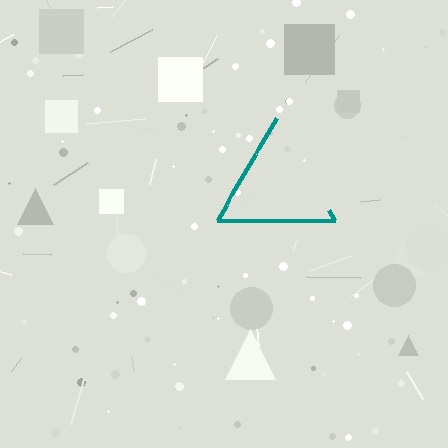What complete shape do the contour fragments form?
The contour fragments form a triangle.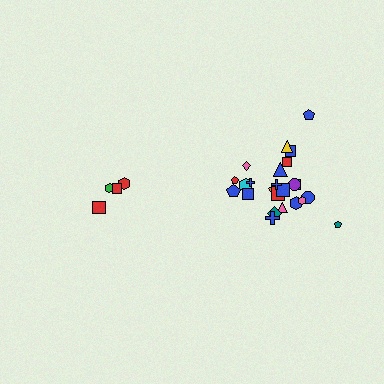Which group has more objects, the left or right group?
The right group.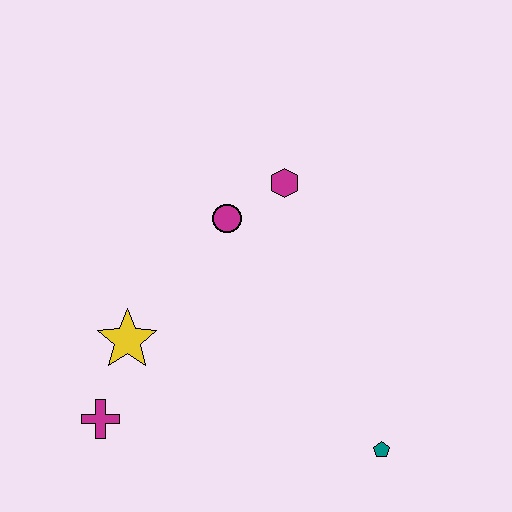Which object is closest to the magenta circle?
The magenta hexagon is closest to the magenta circle.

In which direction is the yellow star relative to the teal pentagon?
The yellow star is to the left of the teal pentagon.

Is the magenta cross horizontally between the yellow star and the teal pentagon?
No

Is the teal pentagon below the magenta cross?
Yes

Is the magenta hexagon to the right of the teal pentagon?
No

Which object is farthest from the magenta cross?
The magenta hexagon is farthest from the magenta cross.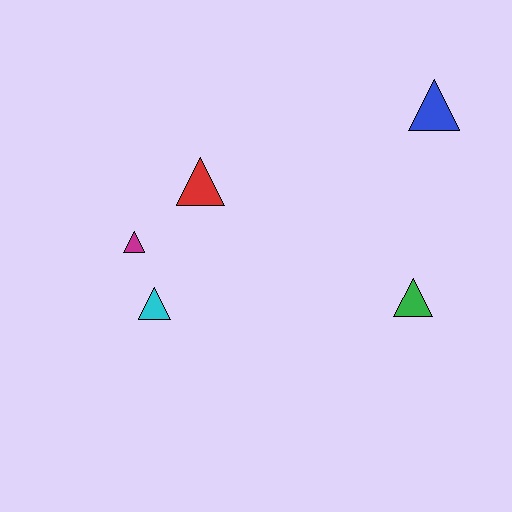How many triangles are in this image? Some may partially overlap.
There are 5 triangles.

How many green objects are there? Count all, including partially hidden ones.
There is 1 green object.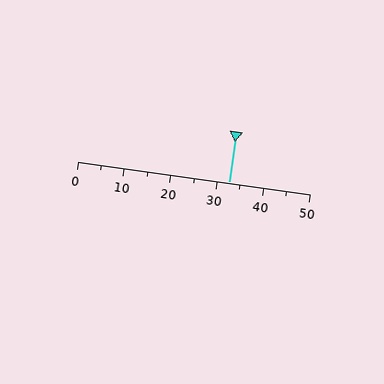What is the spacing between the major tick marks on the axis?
The major ticks are spaced 10 apart.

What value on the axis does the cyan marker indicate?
The marker indicates approximately 32.5.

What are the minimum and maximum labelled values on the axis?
The axis runs from 0 to 50.